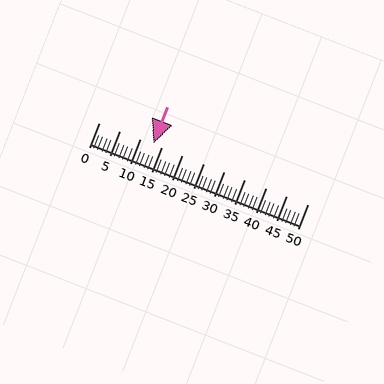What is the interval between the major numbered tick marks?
The major tick marks are spaced 5 units apart.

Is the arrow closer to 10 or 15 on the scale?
The arrow is closer to 15.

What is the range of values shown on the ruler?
The ruler shows values from 0 to 50.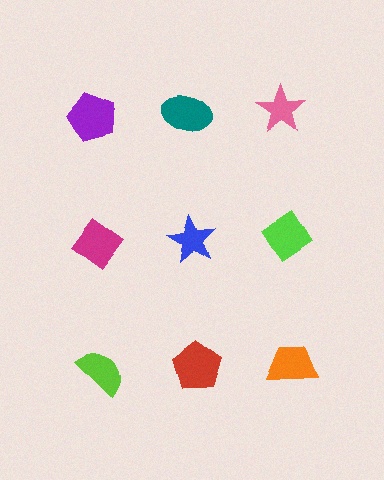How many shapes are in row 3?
3 shapes.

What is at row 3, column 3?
An orange trapezoid.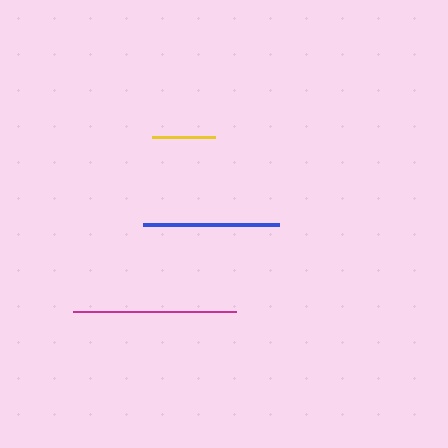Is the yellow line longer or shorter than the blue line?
The blue line is longer than the yellow line.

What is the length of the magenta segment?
The magenta segment is approximately 163 pixels long.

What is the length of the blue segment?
The blue segment is approximately 136 pixels long.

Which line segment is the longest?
The magenta line is the longest at approximately 163 pixels.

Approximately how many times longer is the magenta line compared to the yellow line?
The magenta line is approximately 2.6 times the length of the yellow line.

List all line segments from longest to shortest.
From longest to shortest: magenta, blue, yellow.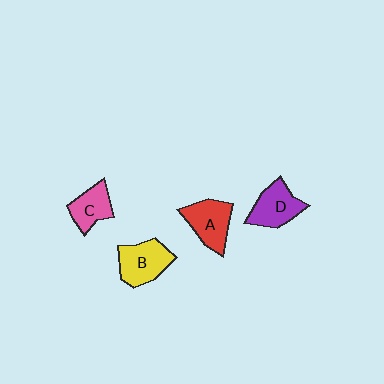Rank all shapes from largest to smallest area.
From largest to smallest: B (yellow), A (red), D (purple), C (pink).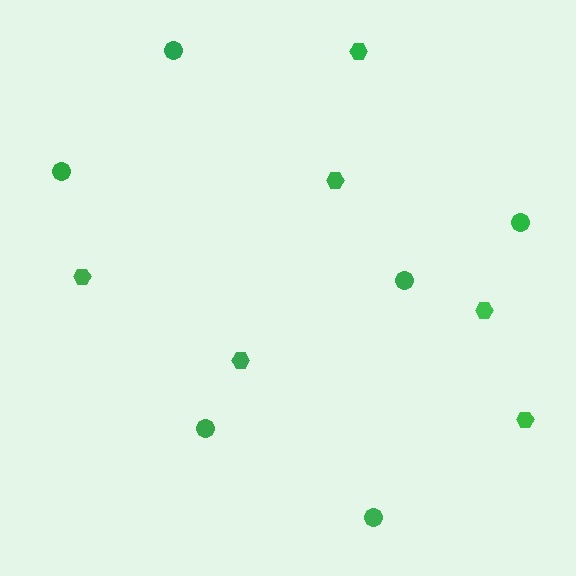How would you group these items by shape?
There are 2 groups: one group of hexagons (6) and one group of circles (6).